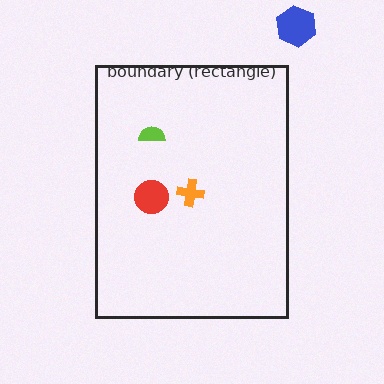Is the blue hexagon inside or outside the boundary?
Outside.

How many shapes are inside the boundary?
3 inside, 1 outside.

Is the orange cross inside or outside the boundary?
Inside.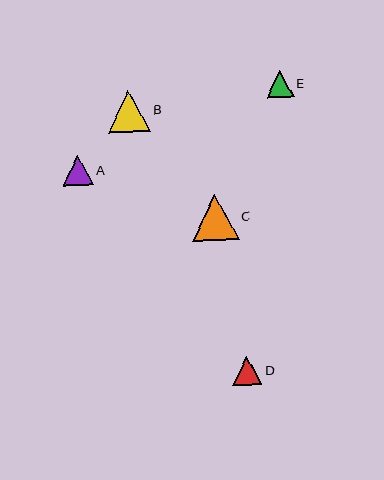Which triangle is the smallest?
Triangle E is the smallest with a size of approximately 27 pixels.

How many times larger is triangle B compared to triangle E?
Triangle B is approximately 1.6 times the size of triangle E.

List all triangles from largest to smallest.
From largest to smallest: C, B, A, D, E.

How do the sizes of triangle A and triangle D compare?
Triangle A and triangle D are approximately the same size.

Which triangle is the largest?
Triangle C is the largest with a size of approximately 46 pixels.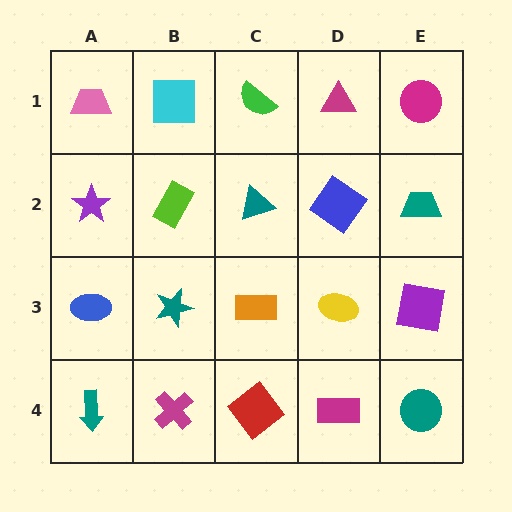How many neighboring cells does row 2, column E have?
3.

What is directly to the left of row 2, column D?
A teal triangle.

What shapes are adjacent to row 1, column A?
A purple star (row 2, column A), a cyan square (row 1, column B).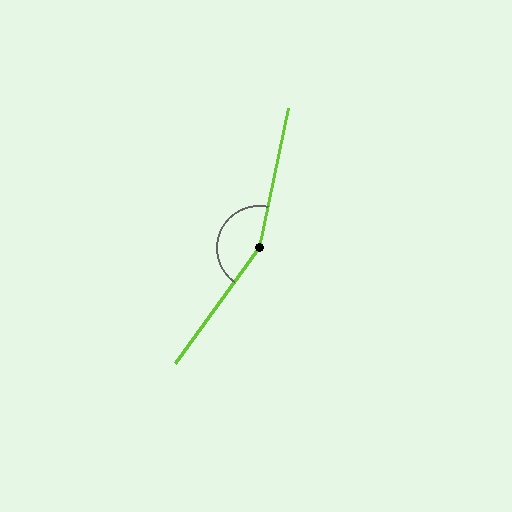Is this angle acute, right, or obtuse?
It is obtuse.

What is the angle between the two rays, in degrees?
Approximately 156 degrees.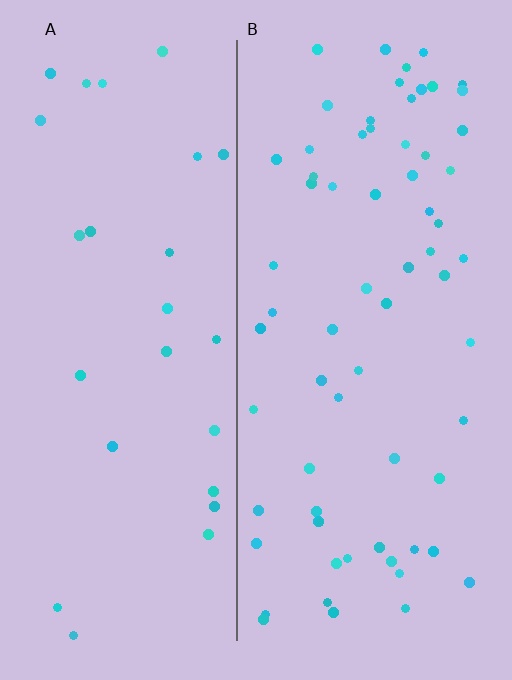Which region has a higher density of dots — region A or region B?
B (the right).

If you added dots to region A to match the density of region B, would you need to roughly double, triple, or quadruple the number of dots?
Approximately triple.